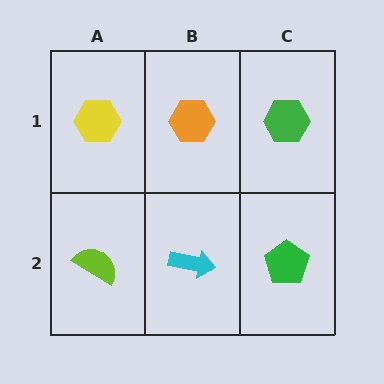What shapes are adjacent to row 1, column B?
A cyan arrow (row 2, column B), a yellow hexagon (row 1, column A), a green hexagon (row 1, column C).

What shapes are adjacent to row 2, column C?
A green hexagon (row 1, column C), a cyan arrow (row 2, column B).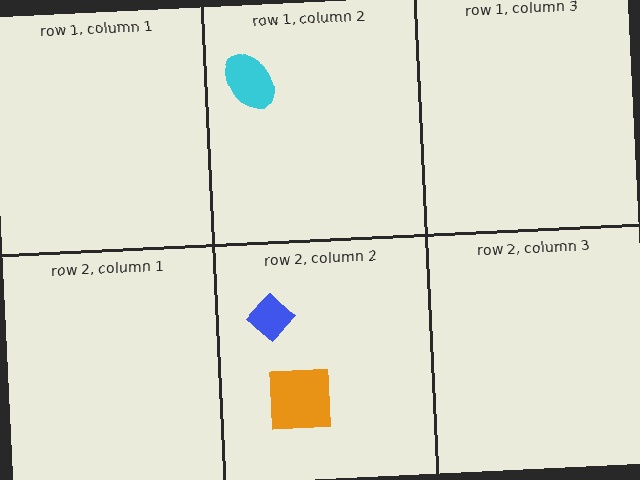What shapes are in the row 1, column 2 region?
The cyan ellipse.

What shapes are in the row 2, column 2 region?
The blue diamond, the orange square.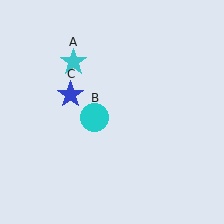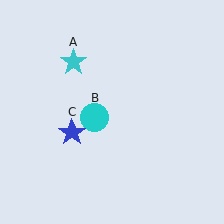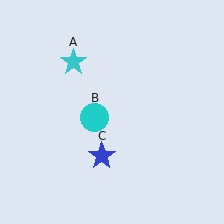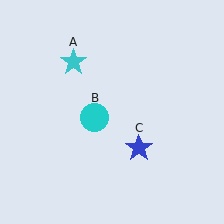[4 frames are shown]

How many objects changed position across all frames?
1 object changed position: blue star (object C).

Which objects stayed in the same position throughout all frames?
Cyan star (object A) and cyan circle (object B) remained stationary.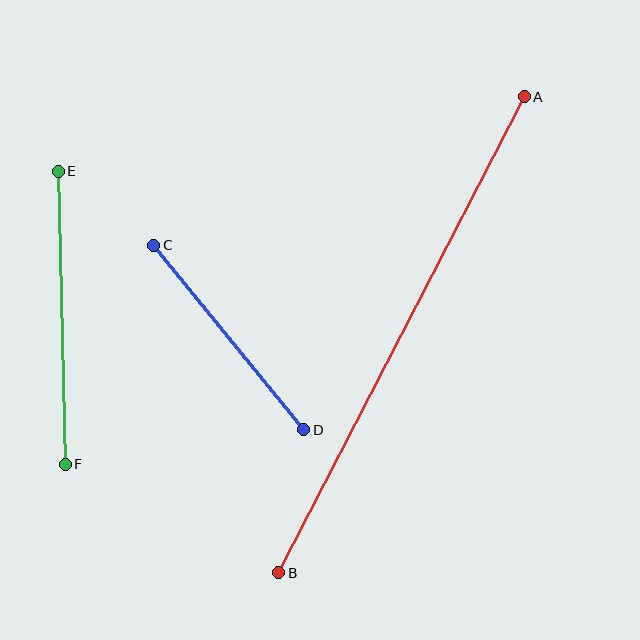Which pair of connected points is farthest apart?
Points A and B are farthest apart.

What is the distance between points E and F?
The distance is approximately 293 pixels.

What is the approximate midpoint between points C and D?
The midpoint is at approximately (229, 338) pixels.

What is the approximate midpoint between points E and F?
The midpoint is at approximately (62, 318) pixels.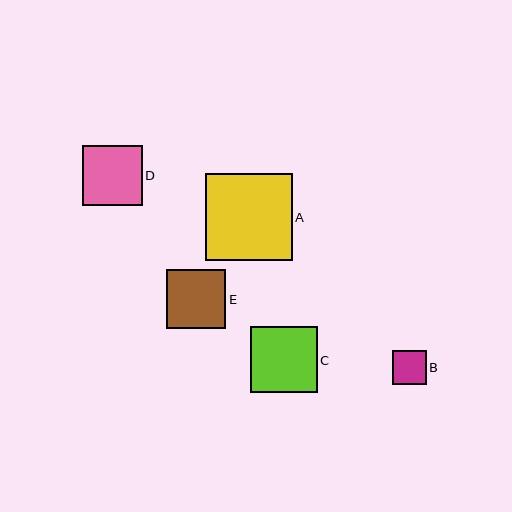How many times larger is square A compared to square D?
Square A is approximately 1.5 times the size of square D.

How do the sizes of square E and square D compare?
Square E and square D are approximately the same size.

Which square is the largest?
Square A is the largest with a size of approximately 87 pixels.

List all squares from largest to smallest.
From largest to smallest: A, C, E, D, B.